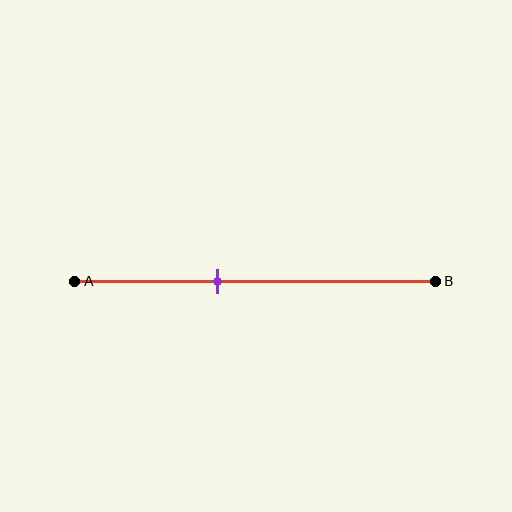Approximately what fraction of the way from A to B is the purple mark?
The purple mark is approximately 40% of the way from A to B.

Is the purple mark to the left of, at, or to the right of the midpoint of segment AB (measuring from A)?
The purple mark is to the left of the midpoint of segment AB.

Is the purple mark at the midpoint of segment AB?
No, the mark is at about 40% from A, not at the 50% midpoint.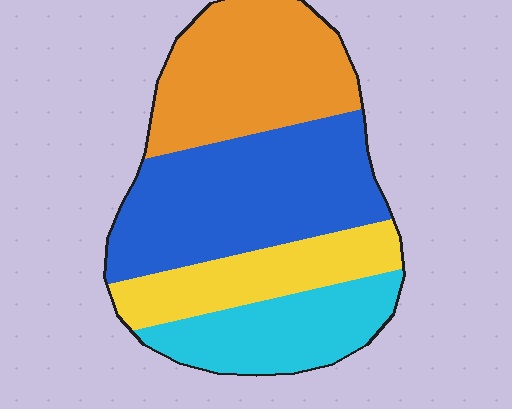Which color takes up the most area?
Blue, at roughly 35%.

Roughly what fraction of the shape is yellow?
Yellow covers about 15% of the shape.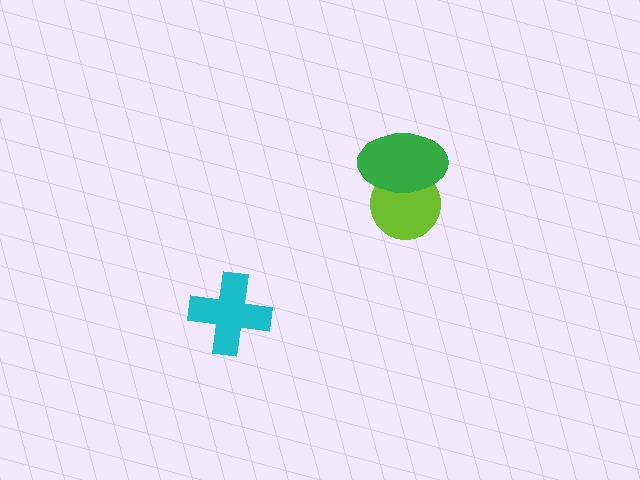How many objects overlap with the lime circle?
1 object overlaps with the lime circle.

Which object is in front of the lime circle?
The green ellipse is in front of the lime circle.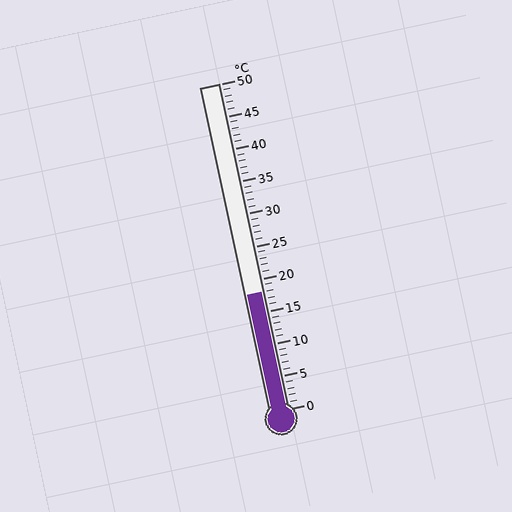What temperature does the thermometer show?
The thermometer shows approximately 18°C.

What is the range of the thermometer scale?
The thermometer scale ranges from 0°C to 50°C.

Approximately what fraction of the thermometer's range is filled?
The thermometer is filled to approximately 35% of its range.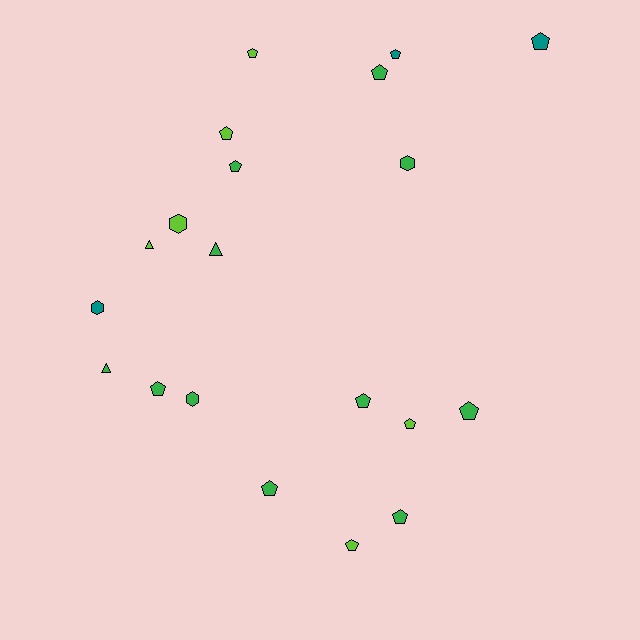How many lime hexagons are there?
There is 1 lime hexagon.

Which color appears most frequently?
Green, with 11 objects.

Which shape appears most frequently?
Pentagon, with 13 objects.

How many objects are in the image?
There are 20 objects.